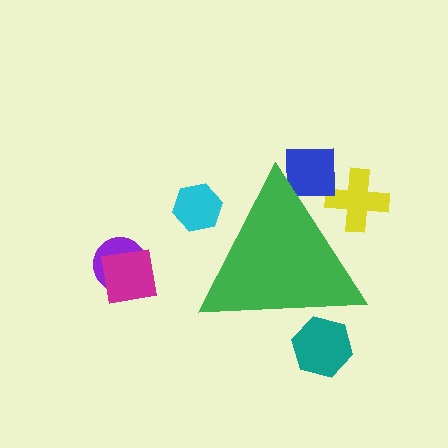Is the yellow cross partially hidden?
Yes, the yellow cross is partially hidden behind the green triangle.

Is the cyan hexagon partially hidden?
Yes, the cyan hexagon is partially hidden behind the green triangle.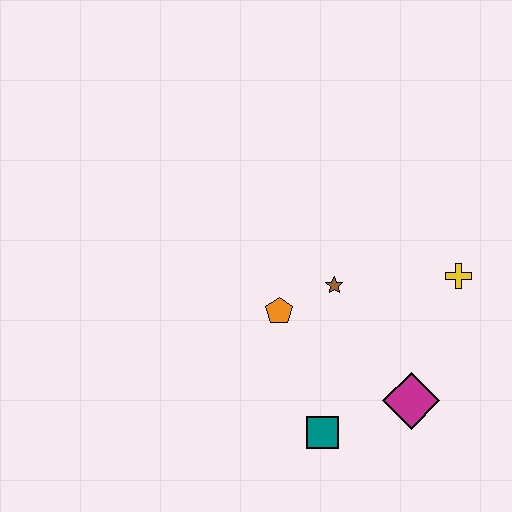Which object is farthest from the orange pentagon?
The yellow cross is farthest from the orange pentagon.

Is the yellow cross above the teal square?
Yes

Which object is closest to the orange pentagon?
The brown star is closest to the orange pentagon.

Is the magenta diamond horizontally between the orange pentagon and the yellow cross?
Yes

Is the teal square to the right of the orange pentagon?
Yes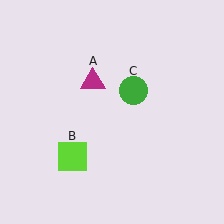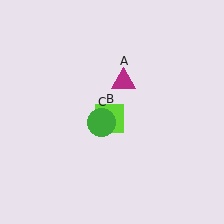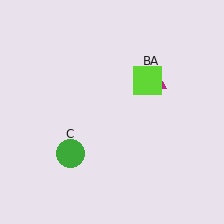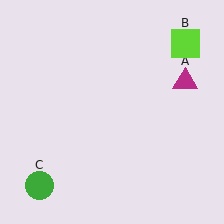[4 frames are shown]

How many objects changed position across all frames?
3 objects changed position: magenta triangle (object A), lime square (object B), green circle (object C).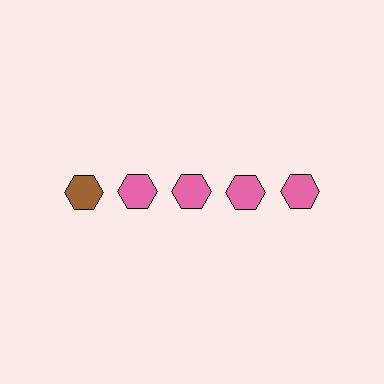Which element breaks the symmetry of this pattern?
The brown hexagon in the top row, leftmost column breaks the symmetry. All other shapes are pink hexagons.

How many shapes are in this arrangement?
There are 5 shapes arranged in a grid pattern.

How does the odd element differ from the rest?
It has a different color: brown instead of pink.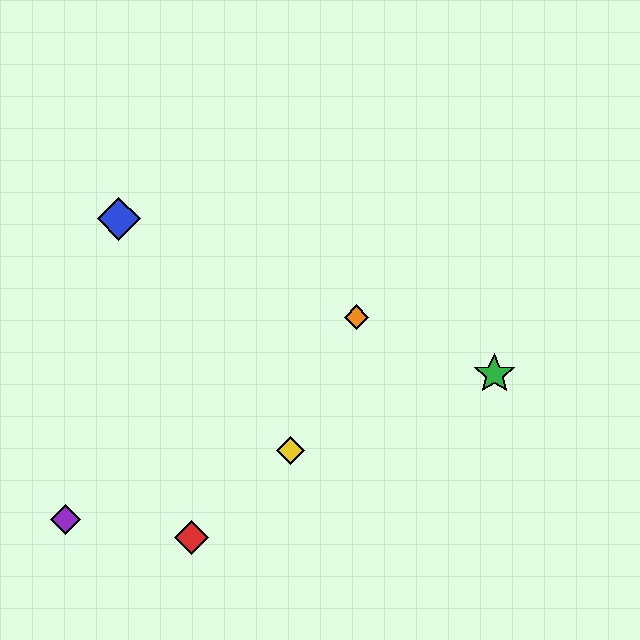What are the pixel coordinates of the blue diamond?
The blue diamond is at (119, 219).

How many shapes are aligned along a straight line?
3 shapes (the blue diamond, the green star, the orange diamond) are aligned along a straight line.